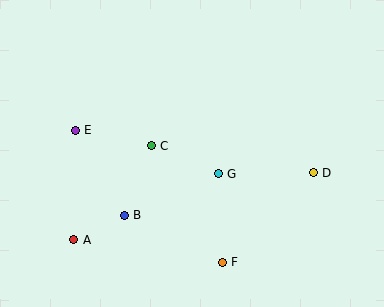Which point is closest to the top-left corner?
Point E is closest to the top-left corner.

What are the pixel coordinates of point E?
Point E is at (75, 130).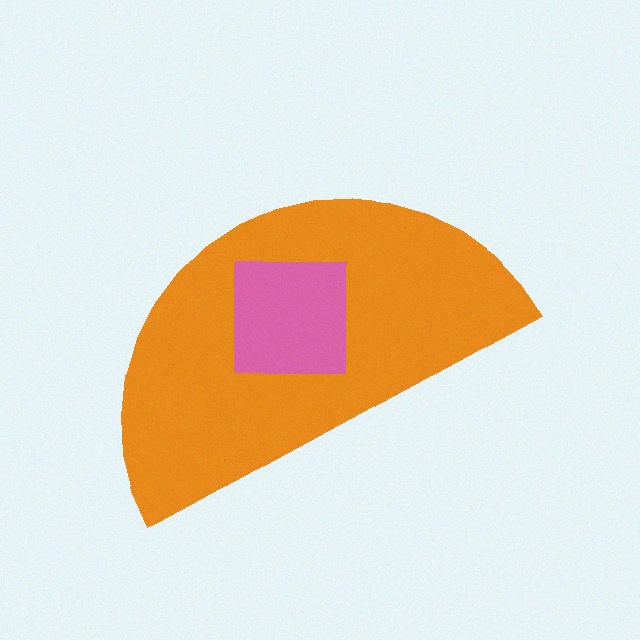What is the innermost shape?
The pink square.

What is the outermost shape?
The orange semicircle.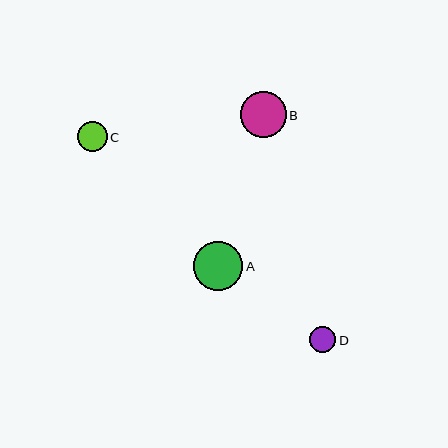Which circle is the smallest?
Circle D is the smallest with a size of approximately 26 pixels.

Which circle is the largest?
Circle A is the largest with a size of approximately 49 pixels.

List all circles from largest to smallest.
From largest to smallest: A, B, C, D.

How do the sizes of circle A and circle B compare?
Circle A and circle B are approximately the same size.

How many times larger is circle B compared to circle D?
Circle B is approximately 1.7 times the size of circle D.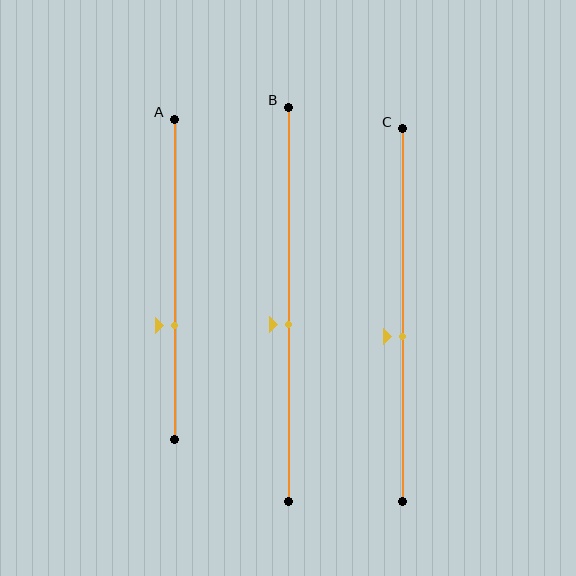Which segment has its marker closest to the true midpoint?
Segment B has its marker closest to the true midpoint.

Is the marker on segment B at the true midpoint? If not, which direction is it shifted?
No, the marker on segment B is shifted downward by about 5% of the segment length.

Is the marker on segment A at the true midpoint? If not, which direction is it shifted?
No, the marker on segment A is shifted downward by about 15% of the segment length.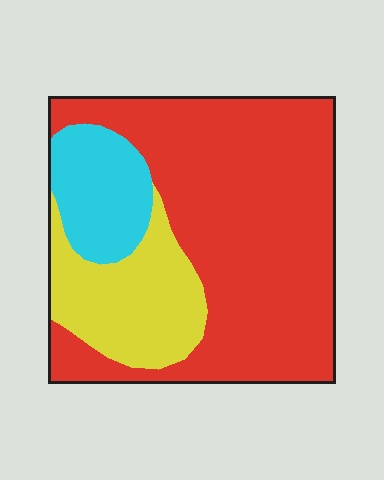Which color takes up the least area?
Cyan, at roughly 15%.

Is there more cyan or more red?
Red.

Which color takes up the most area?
Red, at roughly 65%.